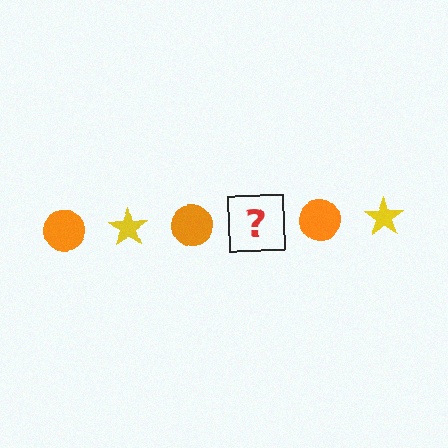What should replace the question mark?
The question mark should be replaced with a yellow star.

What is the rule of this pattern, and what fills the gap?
The rule is that the pattern alternates between orange circle and yellow star. The gap should be filled with a yellow star.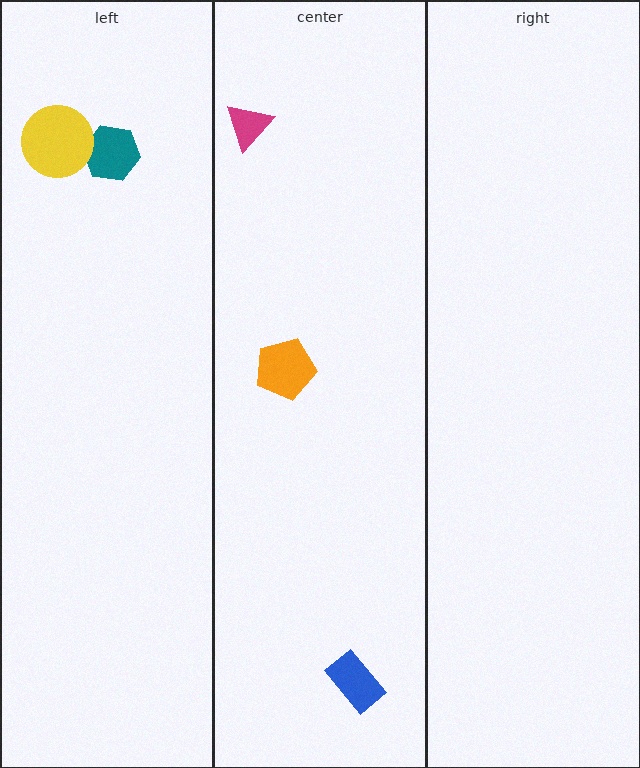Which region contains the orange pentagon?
The center region.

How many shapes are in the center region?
3.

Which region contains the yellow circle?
The left region.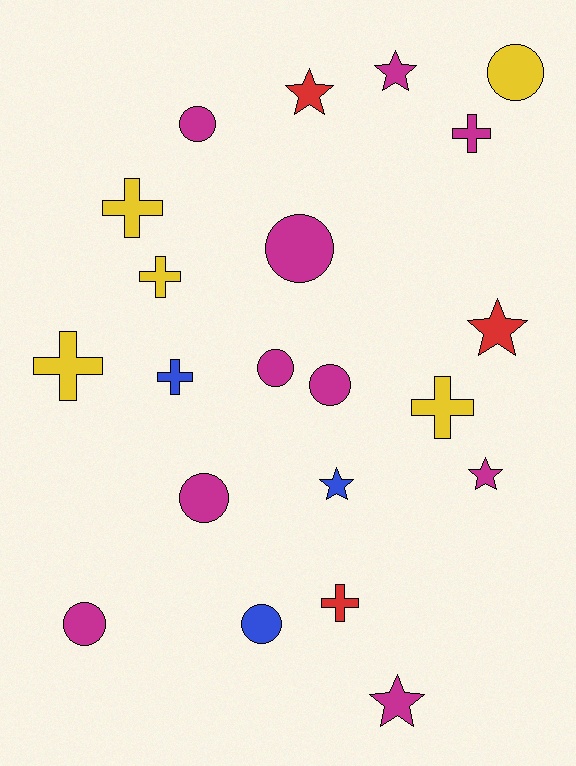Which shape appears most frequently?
Circle, with 8 objects.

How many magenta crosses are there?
There is 1 magenta cross.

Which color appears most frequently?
Magenta, with 10 objects.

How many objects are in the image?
There are 21 objects.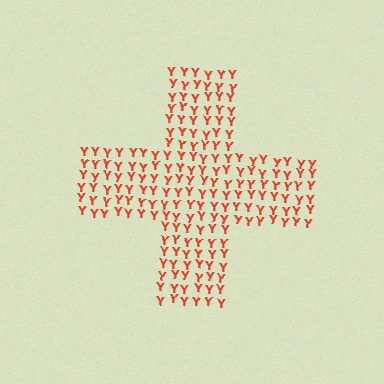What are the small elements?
The small elements are letter Y's.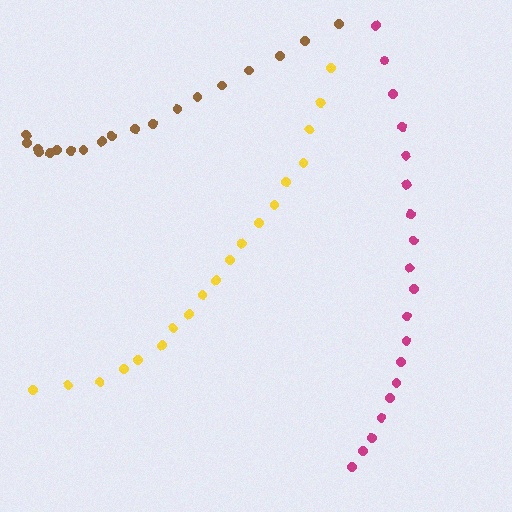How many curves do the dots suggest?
There are 3 distinct paths.